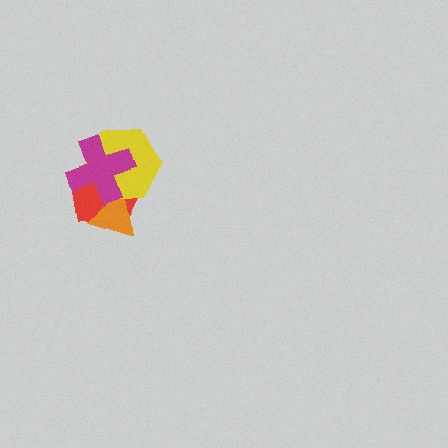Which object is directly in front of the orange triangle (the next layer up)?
The yellow hexagon is directly in front of the orange triangle.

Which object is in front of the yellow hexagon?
The magenta cross is in front of the yellow hexagon.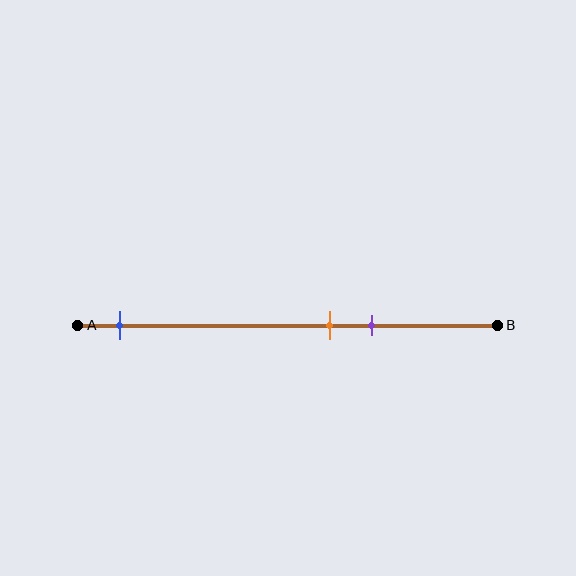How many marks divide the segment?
There are 3 marks dividing the segment.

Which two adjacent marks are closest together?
The orange and purple marks are the closest adjacent pair.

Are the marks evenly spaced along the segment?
No, the marks are not evenly spaced.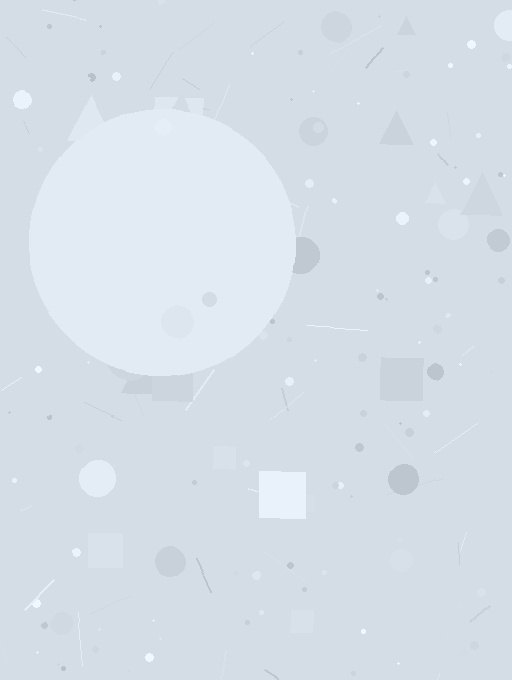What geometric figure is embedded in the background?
A circle is embedded in the background.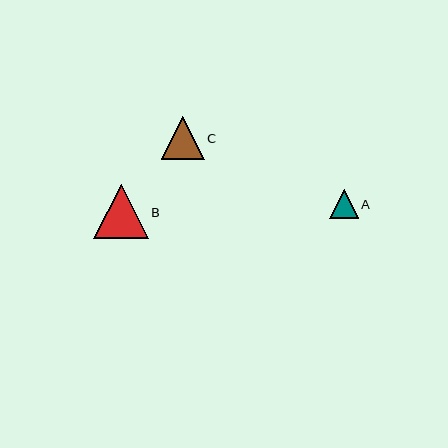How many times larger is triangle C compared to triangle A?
Triangle C is approximately 1.5 times the size of triangle A.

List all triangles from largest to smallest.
From largest to smallest: B, C, A.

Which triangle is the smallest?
Triangle A is the smallest with a size of approximately 28 pixels.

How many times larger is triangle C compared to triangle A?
Triangle C is approximately 1.5 times the size of triangle A.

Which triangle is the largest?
Triangle B is the largest with a size of approximately 55 pixels.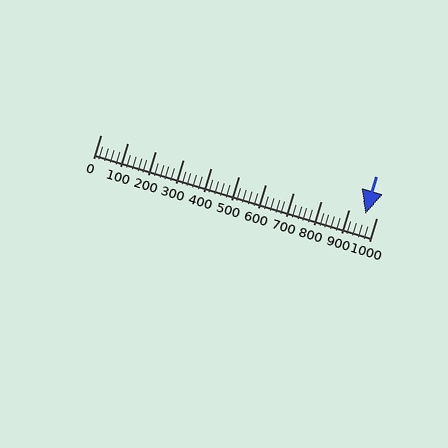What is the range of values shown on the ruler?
The ruler shows values from 0 to 1000.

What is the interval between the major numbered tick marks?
The major tick marks are spaced 100 units apart.